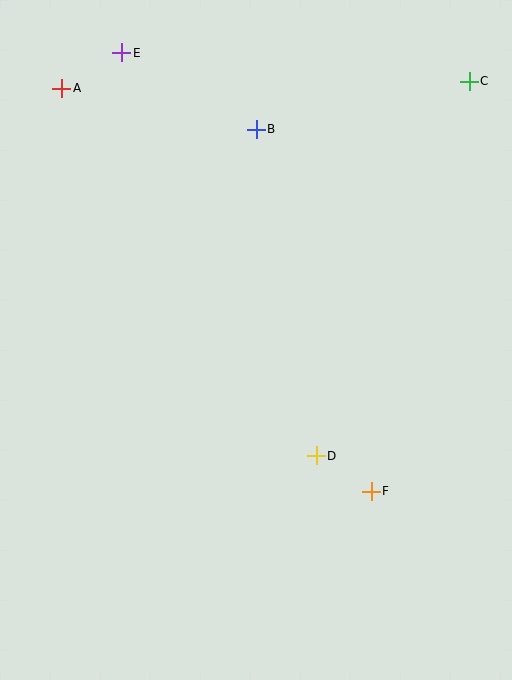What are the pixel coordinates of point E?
Point E is at (122, 53).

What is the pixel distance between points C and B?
The distance between C and B is 218 pixels.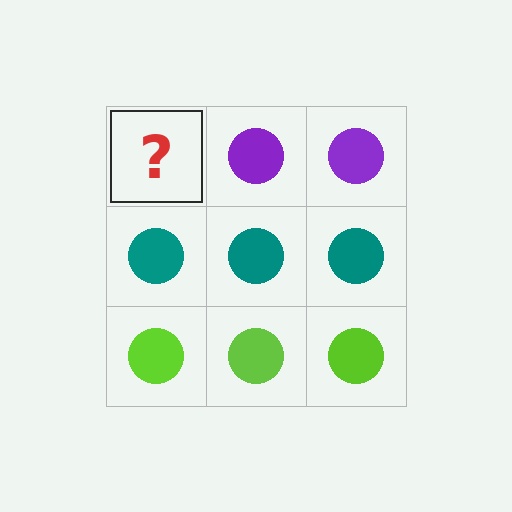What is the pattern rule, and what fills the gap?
The rule is that each row has a consistent color. The gap should be filled with a purple circle.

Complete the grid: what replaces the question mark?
The question mark should be replaced with a purple circle.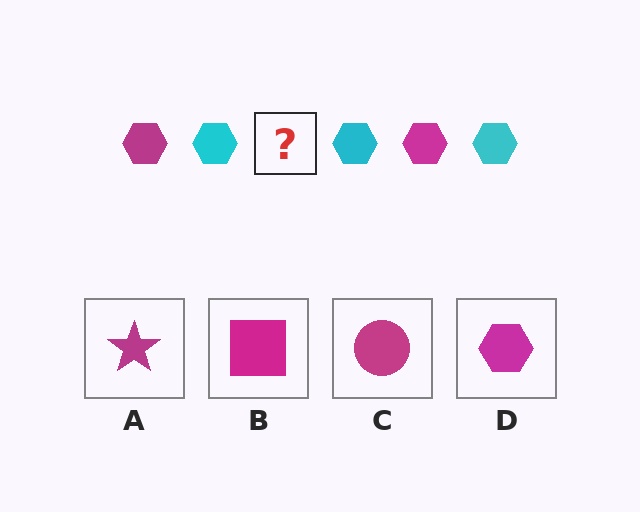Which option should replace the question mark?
Option D.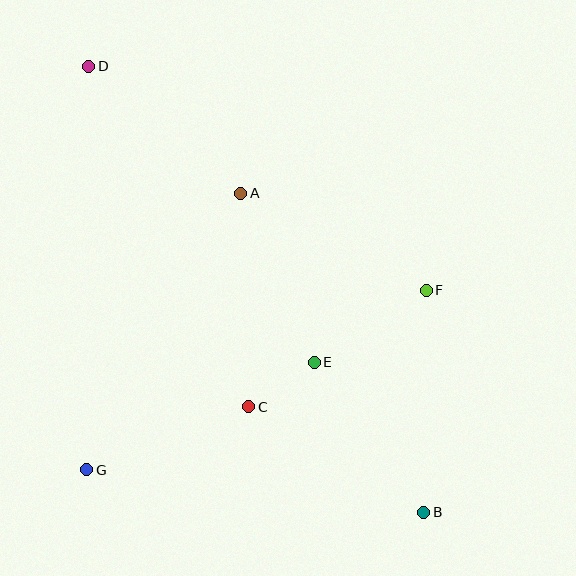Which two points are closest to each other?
Points C and E are closest to each other.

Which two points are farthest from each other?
Points B and D are farthest from each other.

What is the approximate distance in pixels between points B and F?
The distance between B and F is approximately 222 pixels.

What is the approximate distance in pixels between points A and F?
The distance between A and F is approximately 210 pixels.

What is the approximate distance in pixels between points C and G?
The distance between C and G is approximately 174 pixels.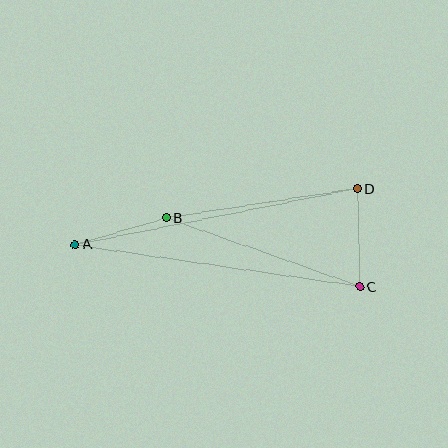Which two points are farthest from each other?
Points A and D are farthest from each other.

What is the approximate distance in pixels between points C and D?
The distance between C and D is approximately 98 pixels.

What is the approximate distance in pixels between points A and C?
The distance between A and C is approximately 287 pixels.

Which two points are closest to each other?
Points A and B are closest to each other.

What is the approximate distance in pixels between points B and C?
The distance between B and C is approximately 206 pixels.